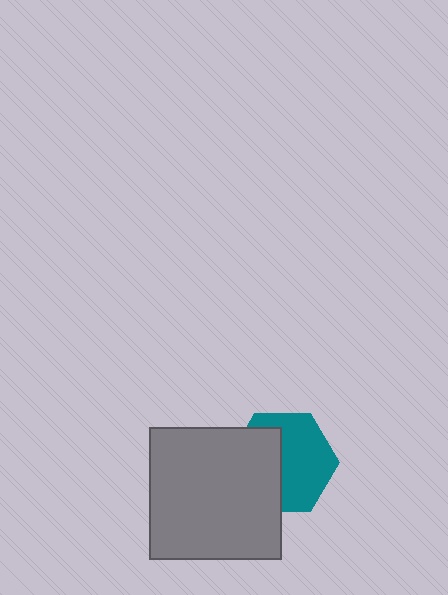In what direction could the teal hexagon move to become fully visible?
The teal hexagon could move right. That would shift it out from behind the gray square entirely.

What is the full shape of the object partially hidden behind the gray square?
The partially hidden object is a teal hexagon.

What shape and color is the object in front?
The object in front is a gray square.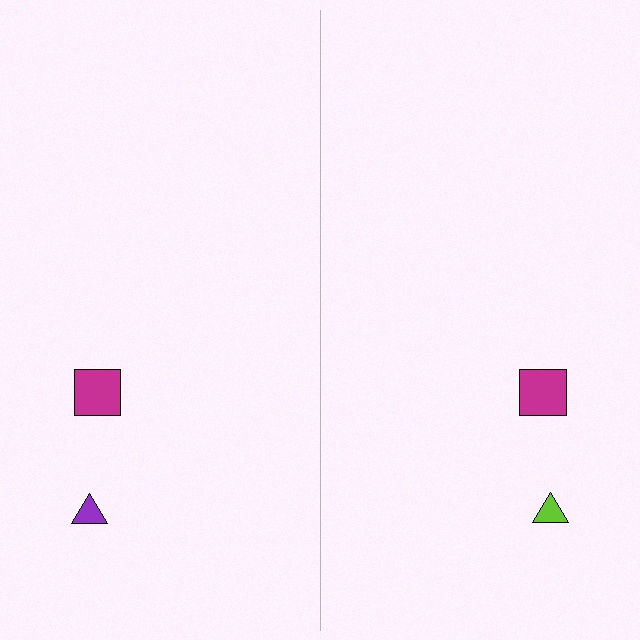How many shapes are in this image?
There are 4 shapes in this image.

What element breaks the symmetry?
The lime triangle on the right side breaks the symmetry — its mirror counterpart is purple.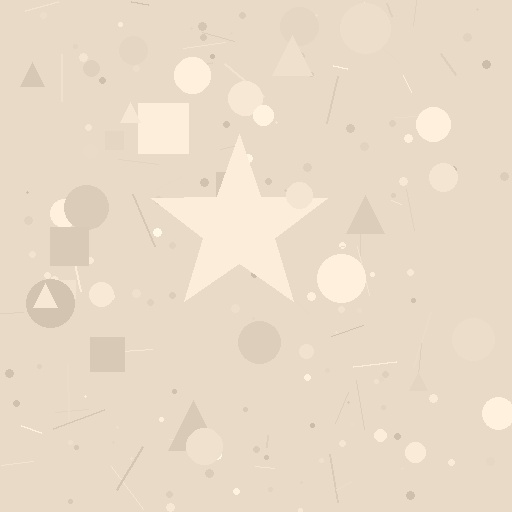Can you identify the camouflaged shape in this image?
The camouflaged shape is a star.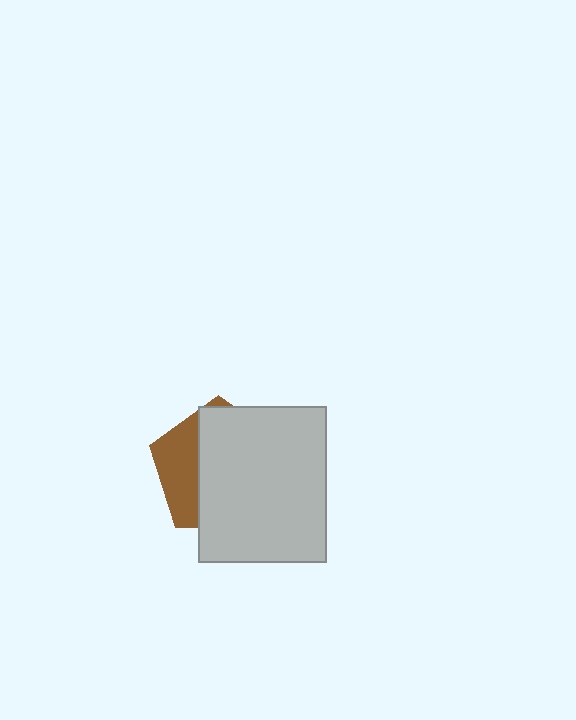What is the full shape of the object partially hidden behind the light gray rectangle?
The partially hidden object is a brown pentagon.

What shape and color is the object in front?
The object in front is a light gray rectangle.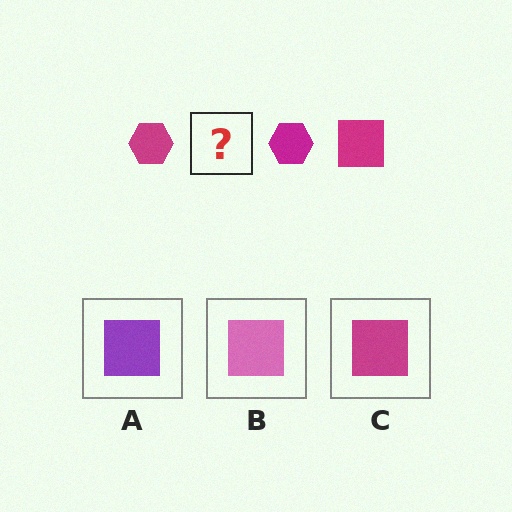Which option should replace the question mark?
Option C.